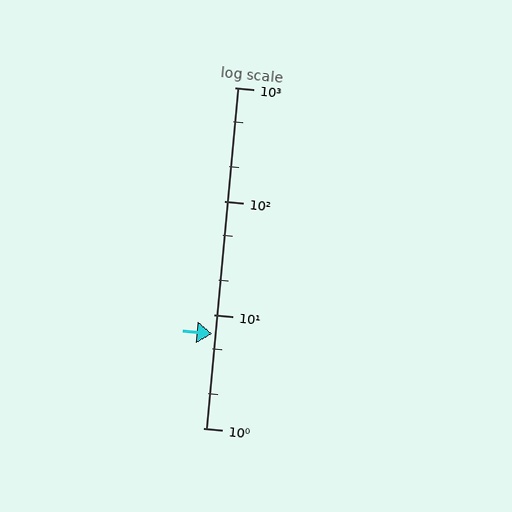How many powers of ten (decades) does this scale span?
The scale spans 3 decades, from 1 to 1000.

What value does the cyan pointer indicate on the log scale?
The pointer indicates approximately 6.8.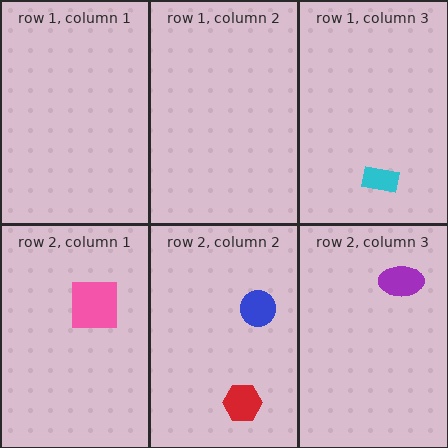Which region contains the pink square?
The row 2, column 1 region.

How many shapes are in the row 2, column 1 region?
1.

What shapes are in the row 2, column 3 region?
The purple ellipse.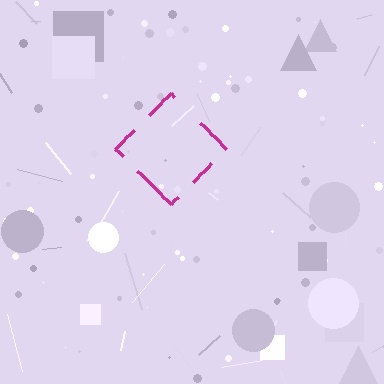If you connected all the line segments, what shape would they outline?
They would outline a diamond.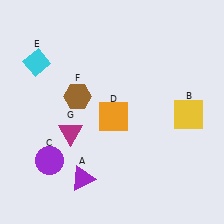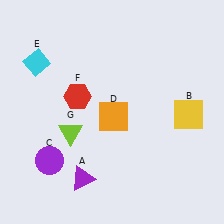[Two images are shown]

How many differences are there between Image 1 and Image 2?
There are 2 differences between the two images.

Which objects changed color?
F changed from brown to red. G changed from magenta to lime.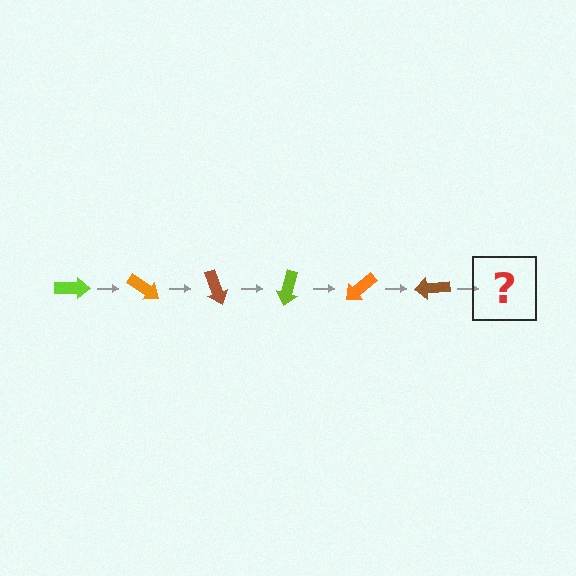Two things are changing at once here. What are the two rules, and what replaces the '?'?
The two rules are that it rotates 35 degrees each step and the color cycles through lime, orange, and brown. The '?' should be a lime arrow, rotated 210 degrees from the start.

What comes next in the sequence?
The next element should be a lime arrow, rotated 210 degrees from the start.